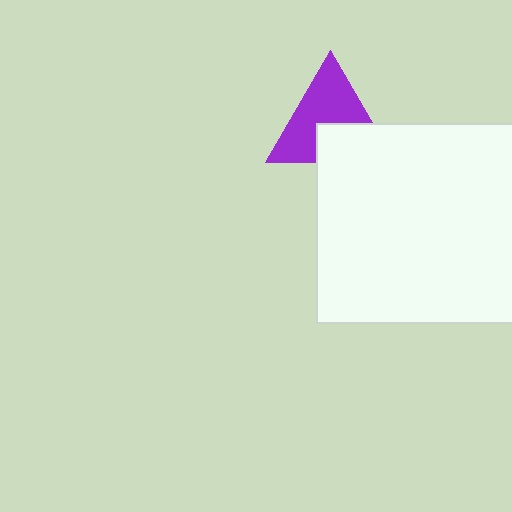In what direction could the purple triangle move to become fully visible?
The purple triangle could move up. That would shift it out from behind the white square entirely.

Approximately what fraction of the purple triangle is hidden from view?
Roughly 37% of the purple triangle is hidden behind the white square.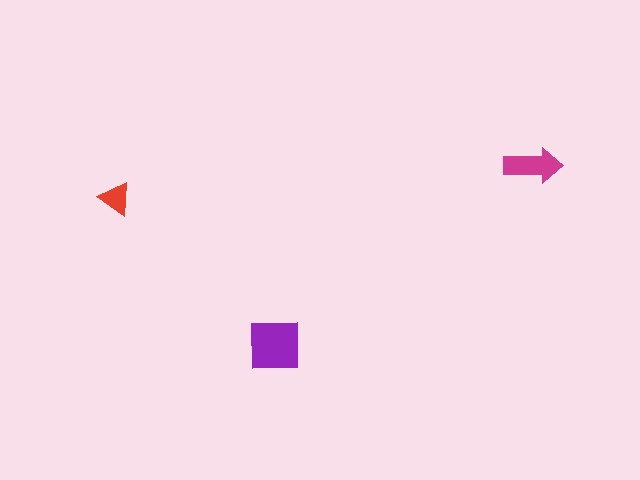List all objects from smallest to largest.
The red triangle, the magenta arrow, the purple square.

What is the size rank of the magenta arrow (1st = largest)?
2nd.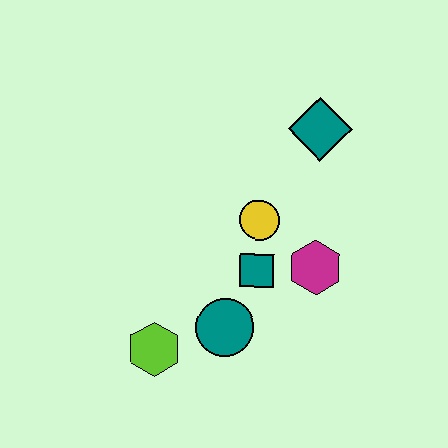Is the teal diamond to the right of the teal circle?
Yes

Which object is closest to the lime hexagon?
The teal circle is closest to the lime hexagon.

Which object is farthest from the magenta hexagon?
The lime hexagon is farthest from the magenta hexagon.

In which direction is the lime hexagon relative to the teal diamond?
The lime hexagon is below the teal diamond.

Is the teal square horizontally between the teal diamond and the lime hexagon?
Yes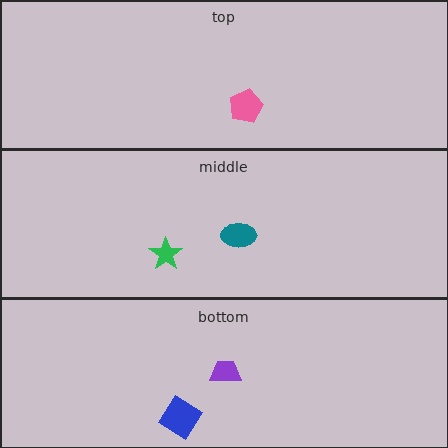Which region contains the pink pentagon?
The top region.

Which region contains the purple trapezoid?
The bottom region.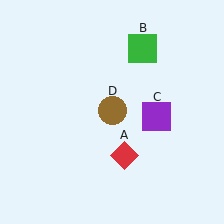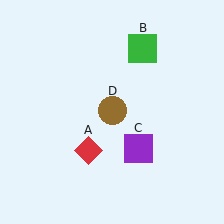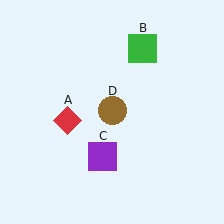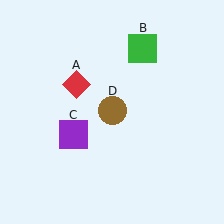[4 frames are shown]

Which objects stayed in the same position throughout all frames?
Green square (object B) and brown circle (object D) remained stationary.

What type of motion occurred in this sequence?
The red diamond (object A), purple square (object C) rotated clockwise around the center of the scene.